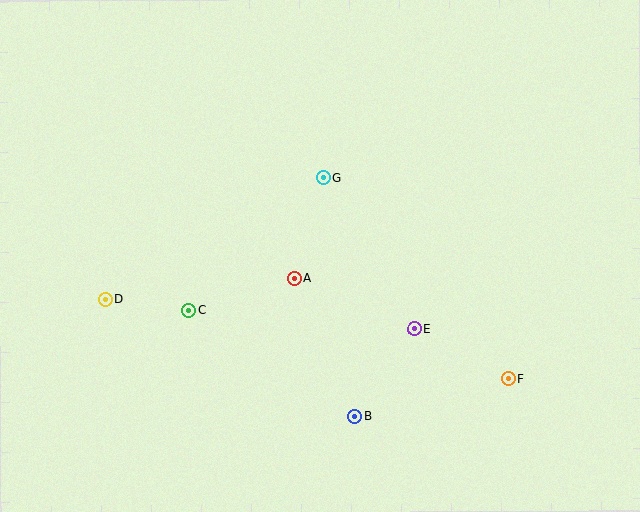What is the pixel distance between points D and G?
The distance between D and G is 249 pixels.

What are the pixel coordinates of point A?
Point A is at (294, 278).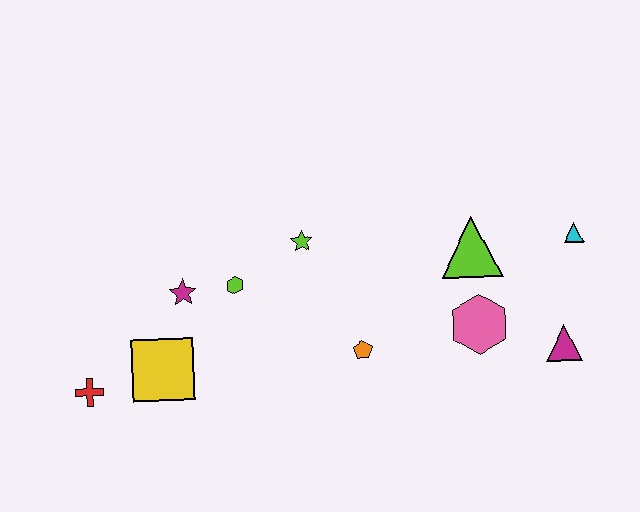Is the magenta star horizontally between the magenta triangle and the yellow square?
Yes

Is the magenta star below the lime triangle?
Yes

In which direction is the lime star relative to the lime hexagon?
The lime star is to the right of the lime hexagon.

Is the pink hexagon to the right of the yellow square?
Yes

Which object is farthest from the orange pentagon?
The red cross is farthest from the orange pentagon.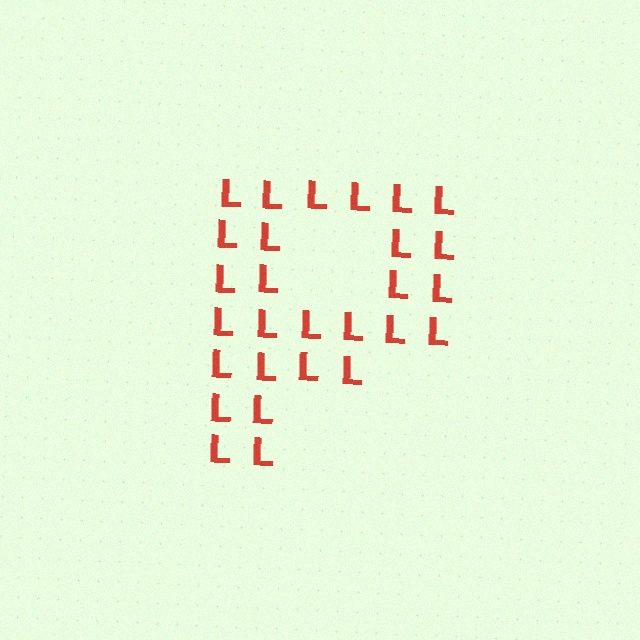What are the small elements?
The small elements are letter L's.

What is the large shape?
The large shape is the letter P.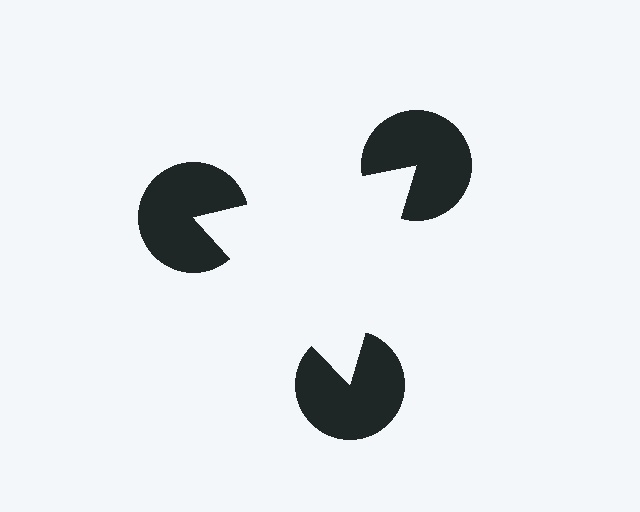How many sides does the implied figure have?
3 sides.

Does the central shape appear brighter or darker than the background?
It typically appears slightly brighter than the background, even though no actual brightness change is drawn.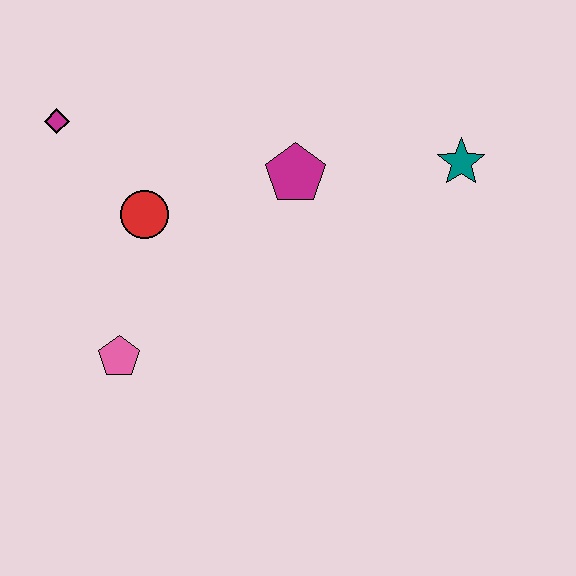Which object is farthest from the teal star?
The magenta diamond is farthest from the teal star.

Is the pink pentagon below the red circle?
Yes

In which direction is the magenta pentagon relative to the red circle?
The magenta pentagon is to the right of the red circle.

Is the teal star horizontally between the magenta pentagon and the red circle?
No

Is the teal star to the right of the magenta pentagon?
Yes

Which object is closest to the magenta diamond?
The red circle is closest to the magenta diamond.